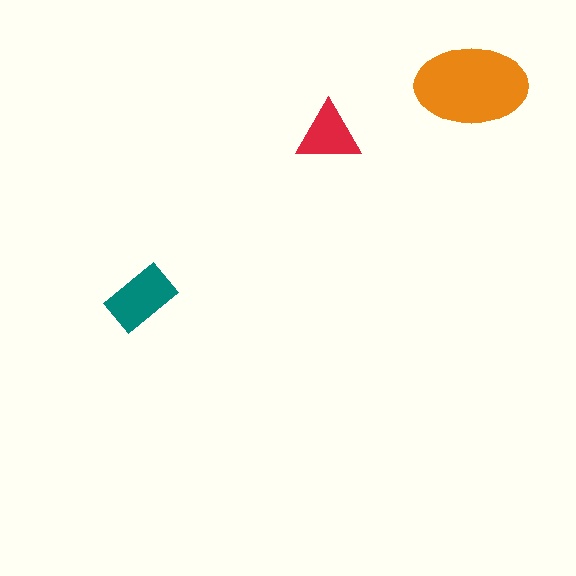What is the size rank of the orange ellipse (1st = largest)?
1st.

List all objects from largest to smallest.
The orange ellipse, the teal rectangle, the red triangle.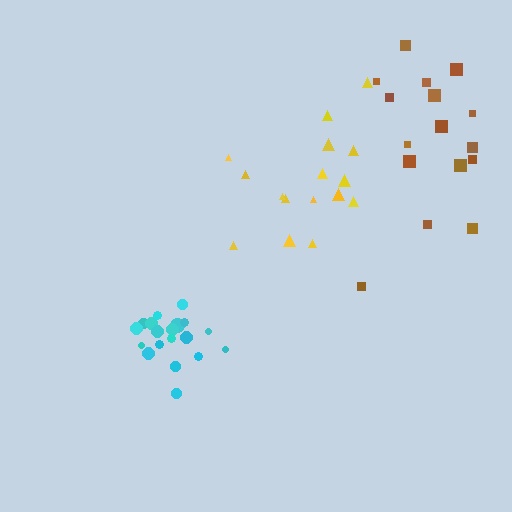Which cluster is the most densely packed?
Cyan.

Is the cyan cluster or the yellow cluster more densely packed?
Cyan.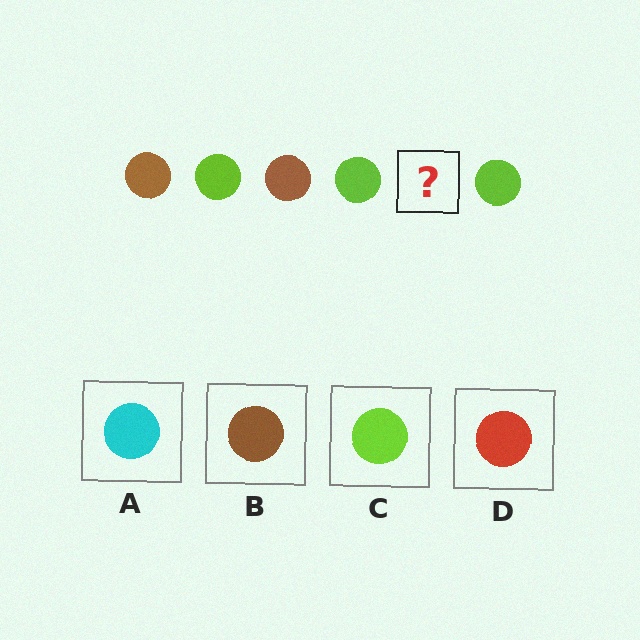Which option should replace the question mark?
Option B.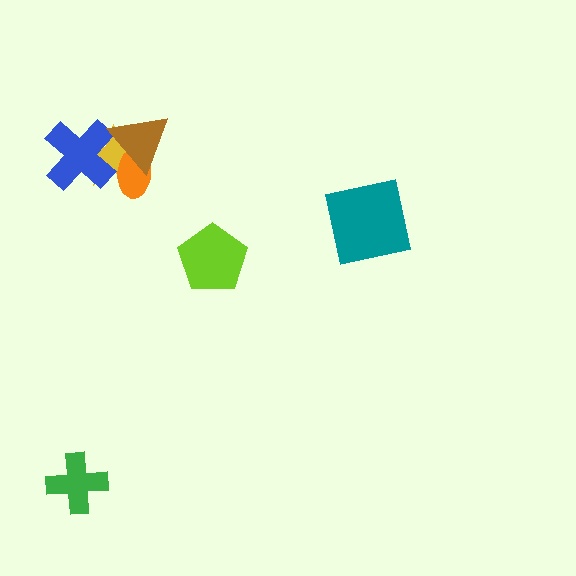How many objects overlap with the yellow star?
3 objects overlap with the yellow star.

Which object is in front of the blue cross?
The brown triangle is in front of the blue cross.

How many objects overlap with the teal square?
0 objects overlap with the teal square.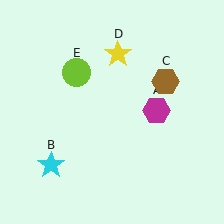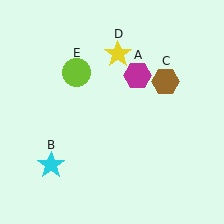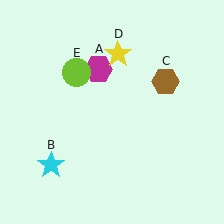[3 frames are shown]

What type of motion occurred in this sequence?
The magenta hexagon (object A) rotated counterclockwise around the center of the scene.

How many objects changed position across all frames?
1 object changed position: magenta hexagon (object A).